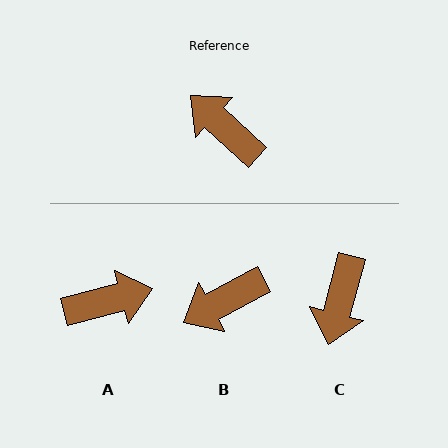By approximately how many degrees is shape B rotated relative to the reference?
Approximately 71 degrees counter-clockwise.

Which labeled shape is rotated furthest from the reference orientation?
A, about 122 degrees away.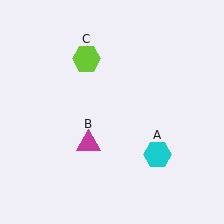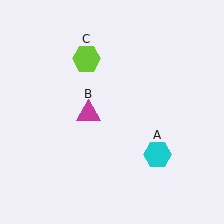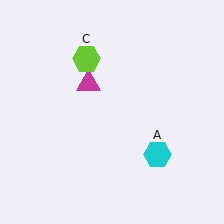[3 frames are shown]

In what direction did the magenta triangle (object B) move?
The magenta triangle (object B) moved up.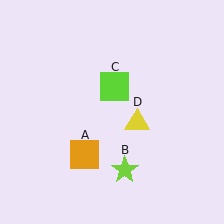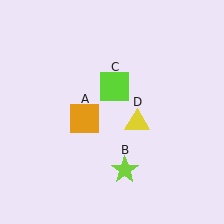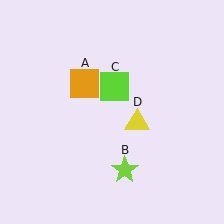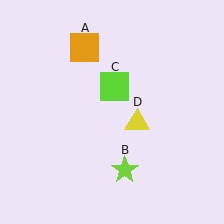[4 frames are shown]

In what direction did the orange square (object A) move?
The orange square (object A) moved up.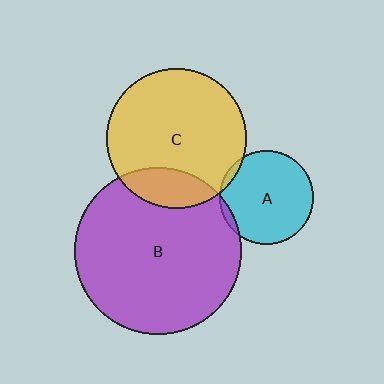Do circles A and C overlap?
Yes.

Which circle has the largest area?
Circle B (purple).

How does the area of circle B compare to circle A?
Approximately 3.1 times.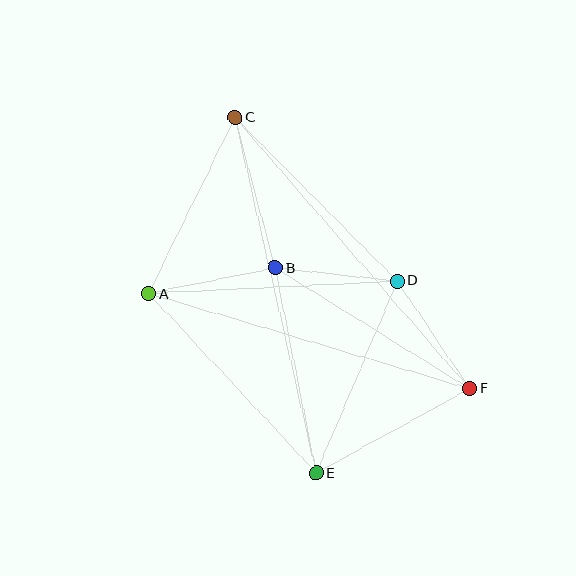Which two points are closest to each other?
Points B and D are closest to each other.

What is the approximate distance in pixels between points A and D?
The distance between A and D is approximately 249 pixels.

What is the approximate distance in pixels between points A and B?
The distance between A and B is approximately 129 pixels.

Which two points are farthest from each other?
Points C and E are farthest from each other.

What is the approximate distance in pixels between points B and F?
The distance between B and F is approximately 229 pixels.